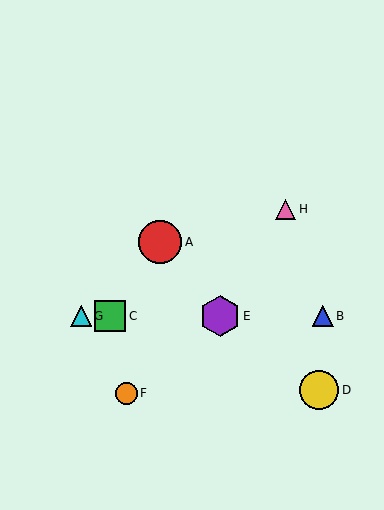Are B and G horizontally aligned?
Yes, both are at y≈316.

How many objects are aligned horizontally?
4 objects (B, C, E, G) are aligned horizontally.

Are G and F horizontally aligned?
No, G is at y≈316 and F is at y≈393.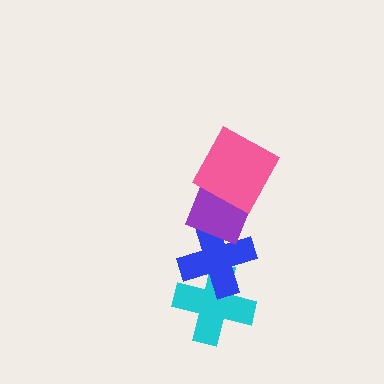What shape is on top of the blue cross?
The purple diamond is on top of the blue cross.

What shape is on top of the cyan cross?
The blue cross is on top of the cyan cross.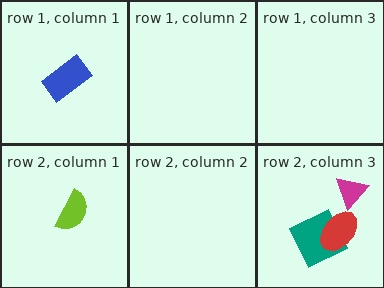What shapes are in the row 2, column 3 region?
The teal square, the magenta triangle, the red ellipse.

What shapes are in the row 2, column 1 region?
The lime semicircle.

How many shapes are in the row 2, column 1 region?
1.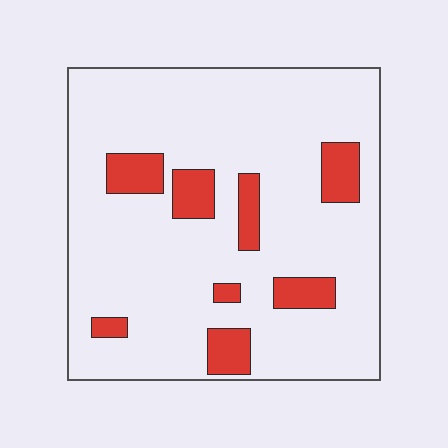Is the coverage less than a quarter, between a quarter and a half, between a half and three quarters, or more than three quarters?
Less than a quarter.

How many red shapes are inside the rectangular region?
8.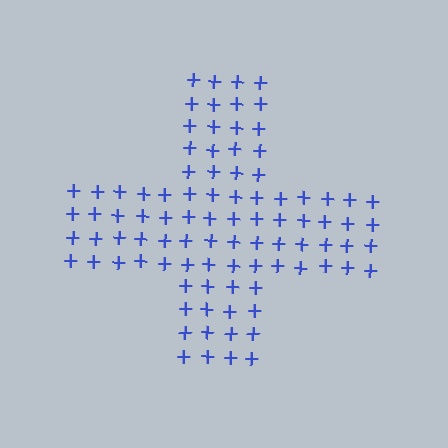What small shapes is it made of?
It is made of small plus signs.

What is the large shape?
The large shape is a cross.